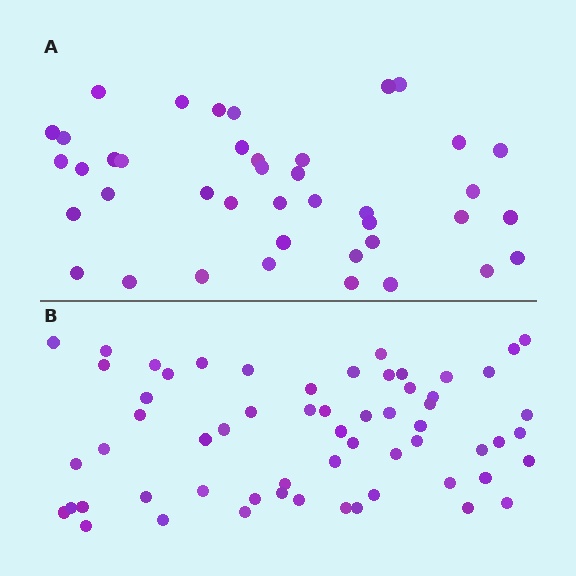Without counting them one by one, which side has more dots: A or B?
Region B (the bottom region) has more dots.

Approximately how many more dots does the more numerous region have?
Region B has approximately 20 more dots than region A.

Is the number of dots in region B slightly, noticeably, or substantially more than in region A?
Region B has substantially more. The ratio is roughly 1.5 to 1.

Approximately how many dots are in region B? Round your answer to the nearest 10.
About 60 dots.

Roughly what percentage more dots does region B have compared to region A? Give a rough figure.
About 45% more.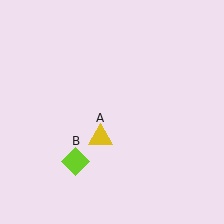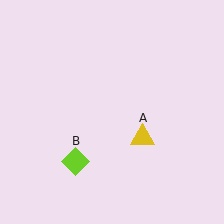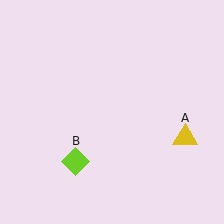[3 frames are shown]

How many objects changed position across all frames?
1 object changed position: yellow triangle (object A).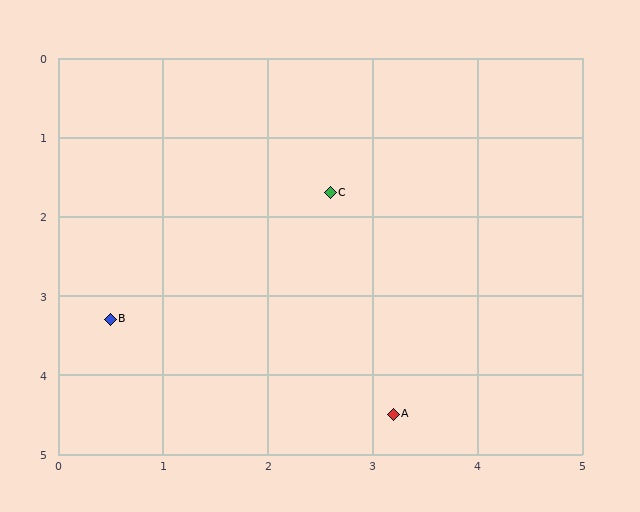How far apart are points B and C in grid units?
Points B and C are about 2.6 grid units apart.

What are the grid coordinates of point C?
Point C is at approximately (2.6, 1.7).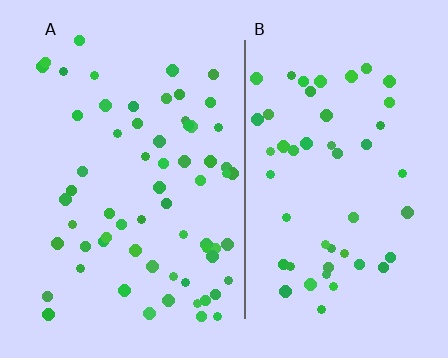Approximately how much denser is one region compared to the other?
Approximately 1.3× — region A over region B.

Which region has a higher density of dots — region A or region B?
A (the left).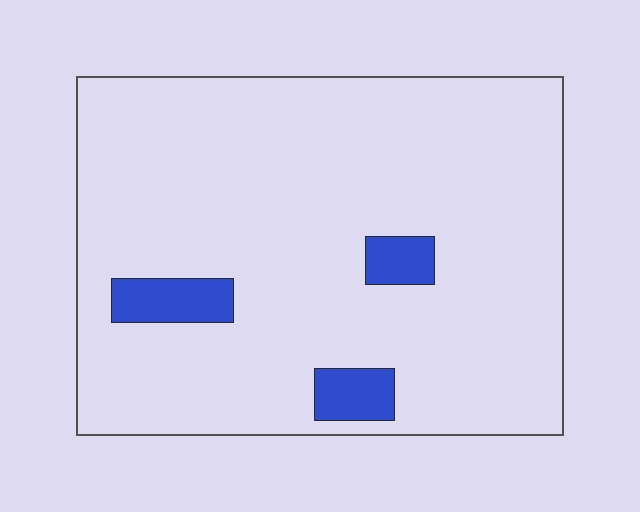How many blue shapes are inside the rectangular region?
3.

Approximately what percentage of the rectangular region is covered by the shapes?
Approximately 10%.